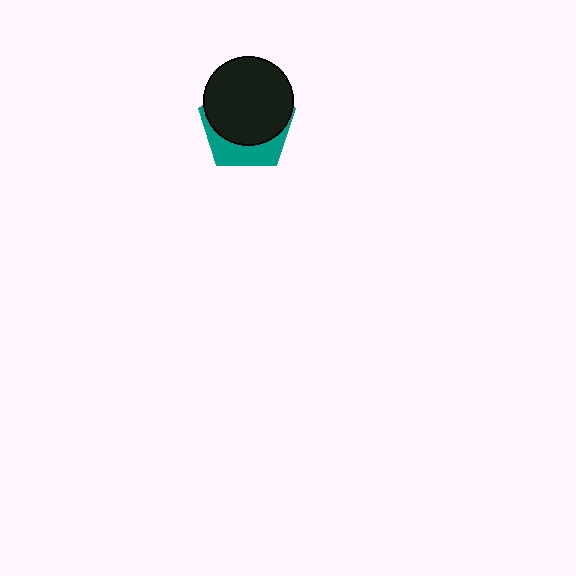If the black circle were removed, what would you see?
You would see the complete teal pentagon.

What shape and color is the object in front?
The object in front is a black circle.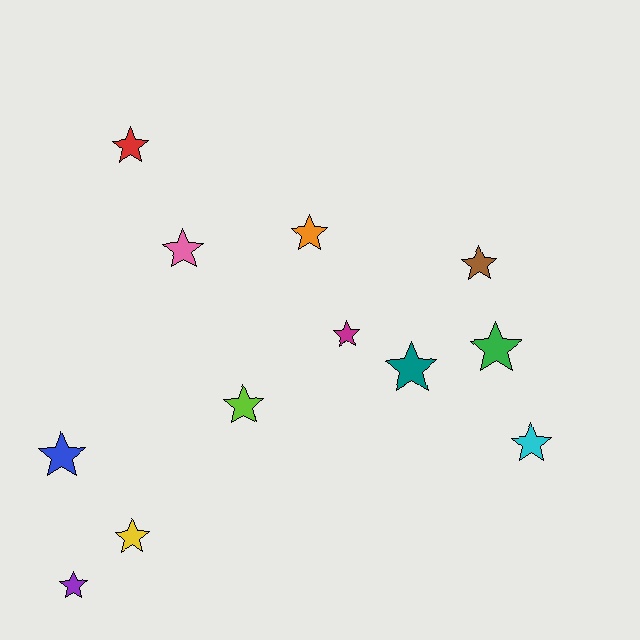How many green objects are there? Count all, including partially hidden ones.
There is 1 green object.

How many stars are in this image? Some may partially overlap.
There are 12 stars.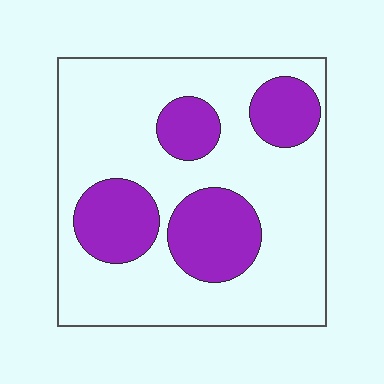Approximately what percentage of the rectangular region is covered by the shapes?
Approximately 30%.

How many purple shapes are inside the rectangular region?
4.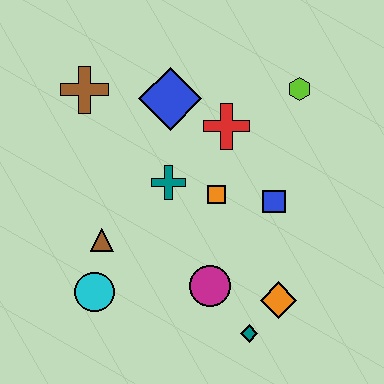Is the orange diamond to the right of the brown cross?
Yes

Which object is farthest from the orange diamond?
The brown cross is farthest from the orange diamond.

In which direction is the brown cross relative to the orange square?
The brown cross is to the left of the orange square.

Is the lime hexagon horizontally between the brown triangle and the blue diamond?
No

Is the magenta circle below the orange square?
Yes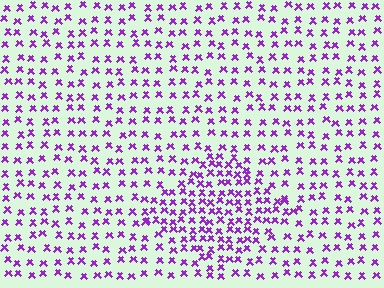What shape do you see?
I see a diamond.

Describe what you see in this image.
The image contains small purple elements arranged at two different densities. A diamond-shaped region is visible where the elements are more densely packed than the surrounding area.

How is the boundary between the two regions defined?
The boundary is defined by a change in element density (approximately 1.8x ratio). All elements are the same color, size, and shape.